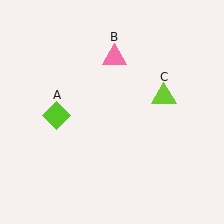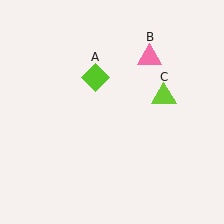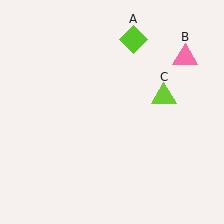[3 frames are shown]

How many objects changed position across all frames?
2 objects changed position: lime diamond (object A), pink triangle (object B).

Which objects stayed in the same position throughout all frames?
Lime triangle (object C) remained stationary.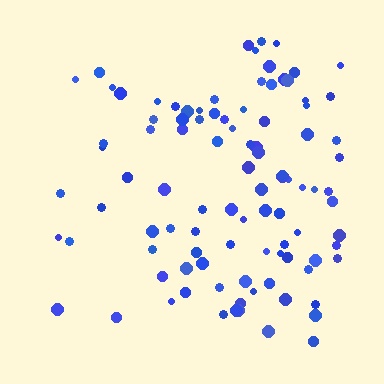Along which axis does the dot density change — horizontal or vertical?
Horizontal.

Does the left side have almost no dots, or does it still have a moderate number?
Still a moderate number, just noticeably fewer than the right.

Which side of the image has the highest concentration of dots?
The right.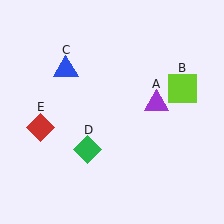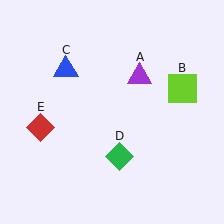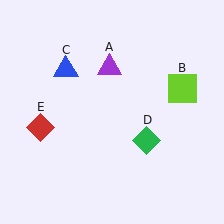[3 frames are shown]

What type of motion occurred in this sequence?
The purple triangle (object A), green diamond (object D) rotated counterclockwise around the center of the scene.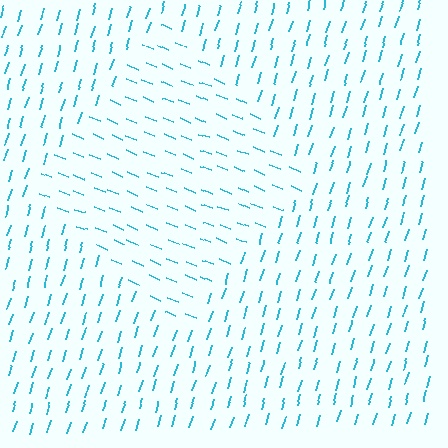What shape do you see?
I see a diamond.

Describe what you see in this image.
The image is filled with small cyan line segments. A diamond region in the image has lines oriented differently from the surrounding lines, creating a visible texture boundary.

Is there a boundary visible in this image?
Yes, there is a texture boundary formed by a change in line orientation.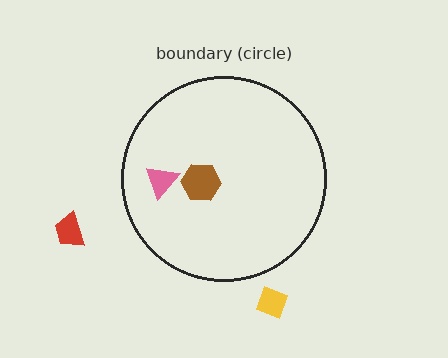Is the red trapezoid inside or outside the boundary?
Outside.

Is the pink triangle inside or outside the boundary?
Inside.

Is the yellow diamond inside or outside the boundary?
Outside.